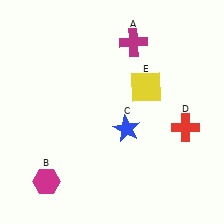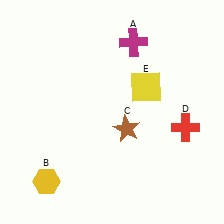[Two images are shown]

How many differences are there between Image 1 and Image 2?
There are 2 differences between the two images.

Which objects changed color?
B changed from magenta to yellow. C changed from blue to brown.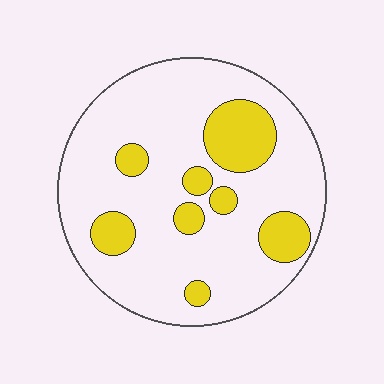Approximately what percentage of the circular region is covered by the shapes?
Approximately 20%.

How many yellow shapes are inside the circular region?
8.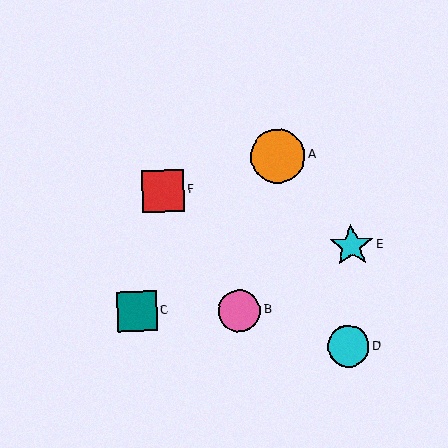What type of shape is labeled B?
Shape B is a pink circle.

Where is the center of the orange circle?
The center of the orange circle is at (278, 156).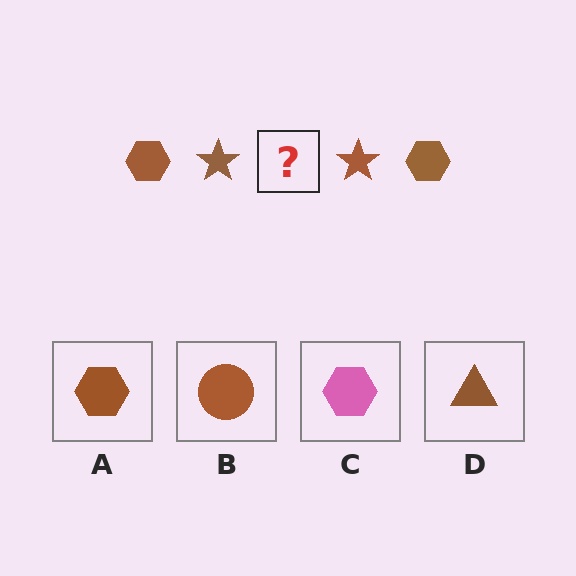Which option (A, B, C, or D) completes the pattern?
A.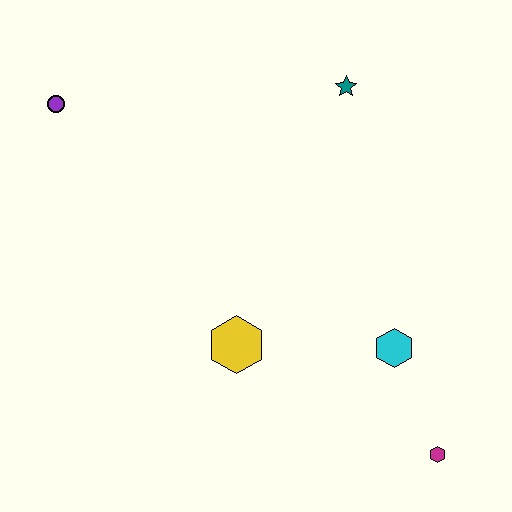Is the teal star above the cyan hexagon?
Yes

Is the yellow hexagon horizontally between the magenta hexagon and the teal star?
No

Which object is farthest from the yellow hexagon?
The purple circle is farthest from the yellow hexagon.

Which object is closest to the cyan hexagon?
The magenta hexagon is closest to the cyan hexagon.